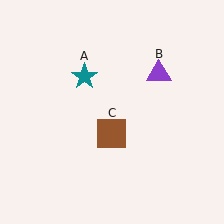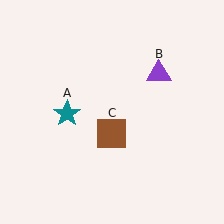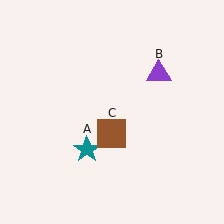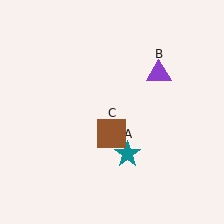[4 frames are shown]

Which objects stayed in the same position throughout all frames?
Purple triangle (object B) and brown square (object C) remained stationary.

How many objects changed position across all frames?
1 object changed position: teal star (object A).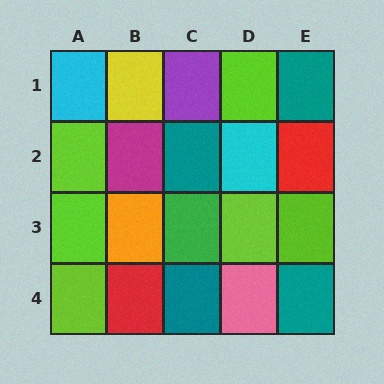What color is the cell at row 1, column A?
Cyan.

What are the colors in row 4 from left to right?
Lime, red, teal, pink, teal.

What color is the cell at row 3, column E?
Lime.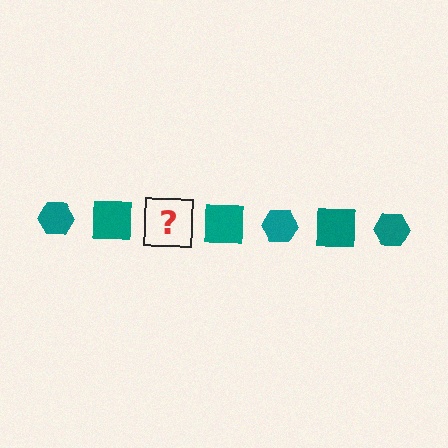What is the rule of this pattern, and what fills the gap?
The rule is that the pattern cycles through hexagon, square shapes in teal. The gap should be filled with a teal hexagon.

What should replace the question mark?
The question mark should be replaced with a teal hexagon.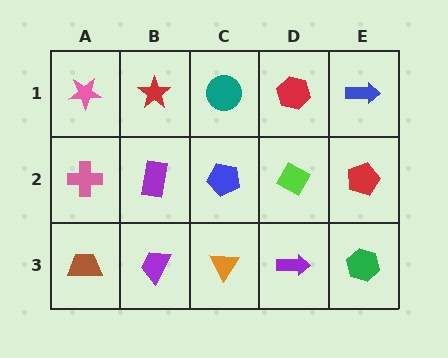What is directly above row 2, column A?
A pink star.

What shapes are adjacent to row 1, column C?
A blue pentagon (row 2, column C), a red star (row 1, column B), a red hexagon (row 1, column D).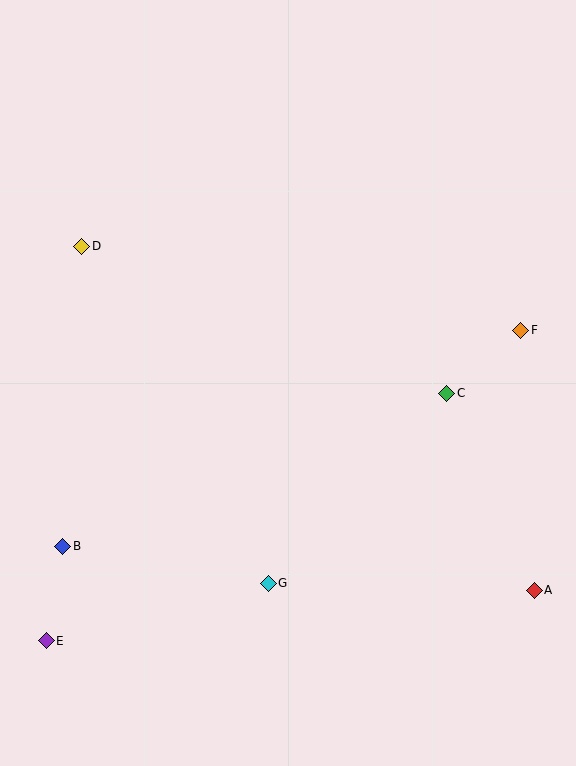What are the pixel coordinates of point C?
Point C is at (447, 393).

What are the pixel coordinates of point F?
Point F is at (521, 330).